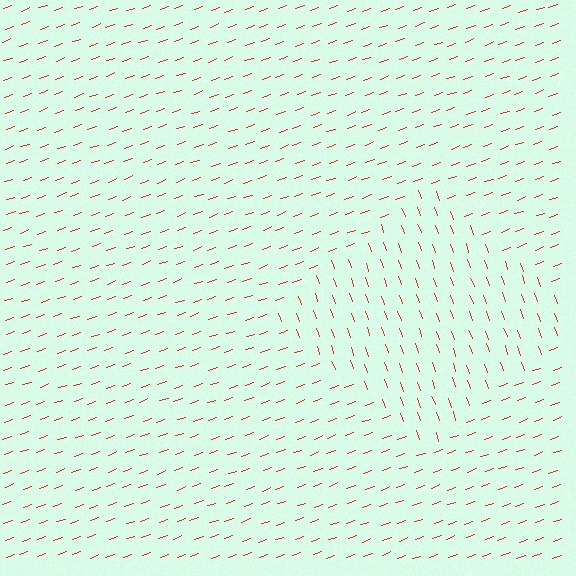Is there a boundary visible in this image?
Yes, there is a texture boundary formed by a change in line orientation.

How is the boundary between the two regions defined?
The boundary is defined purely by a change in line orientation (approximately 90 degrees difference). All lines are the same color and thickness.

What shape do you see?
I see a diamond.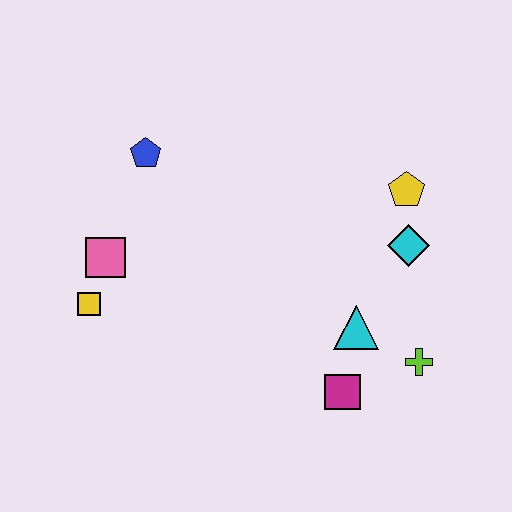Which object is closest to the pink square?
The yellow square is closest to the pink square.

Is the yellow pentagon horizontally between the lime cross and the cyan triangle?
Yes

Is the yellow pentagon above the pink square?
Yes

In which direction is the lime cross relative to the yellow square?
The lime cross is to the right of the yellow square.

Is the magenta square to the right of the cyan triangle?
No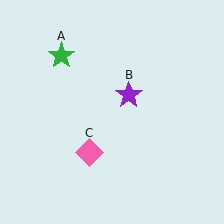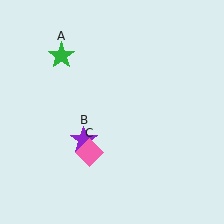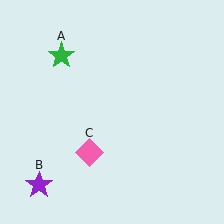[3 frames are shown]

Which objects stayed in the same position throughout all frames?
Green star (object A) and pink diamond (object C) remained stationary.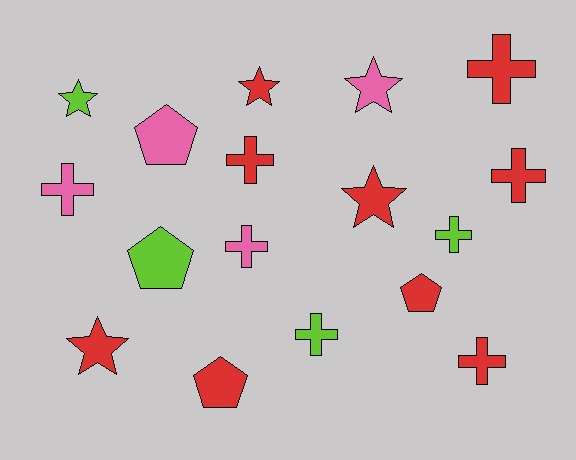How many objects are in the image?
There are 17 objects.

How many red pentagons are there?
There are 2 red pentagons.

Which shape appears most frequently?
Cross, with 8 objects.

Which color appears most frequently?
Red, with 9 objects.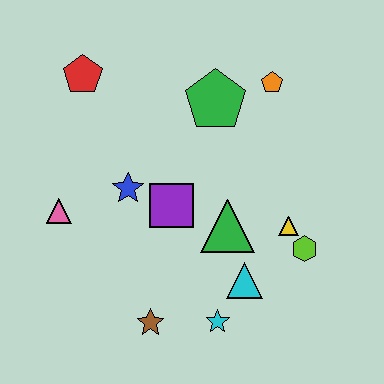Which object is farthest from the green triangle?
The red pentagon is farthest from the green triangle.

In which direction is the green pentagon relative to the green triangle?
The green pentagon is above the green triangle.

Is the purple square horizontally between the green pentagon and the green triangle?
No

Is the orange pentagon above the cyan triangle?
Yes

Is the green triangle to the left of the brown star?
No